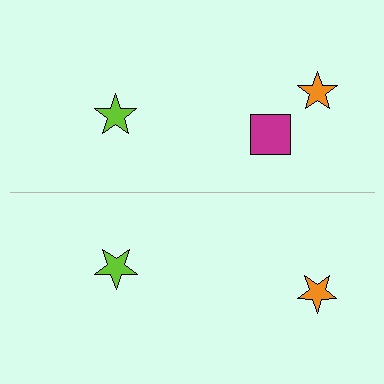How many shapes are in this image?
There are 5 shapes in this image.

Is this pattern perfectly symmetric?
No, the pattern is not perfectly symmetric. A magenta square is missing from the bottom side.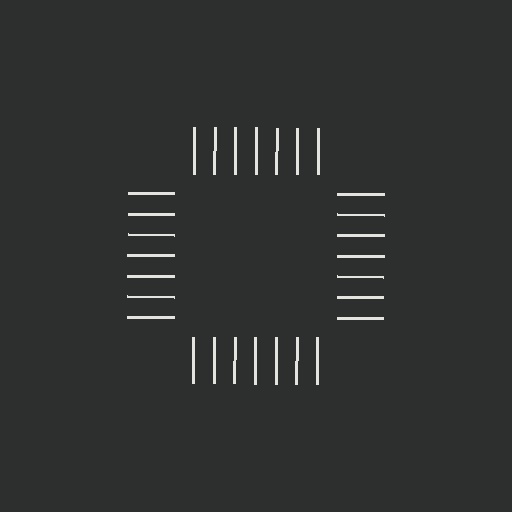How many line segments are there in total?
28 — 7 along each of the 4 edges.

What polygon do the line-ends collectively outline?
An illusory square — the line segments terminate on its edges but no continuous stroke is drawn.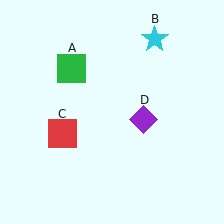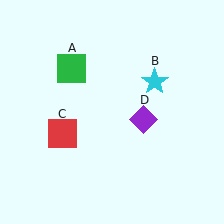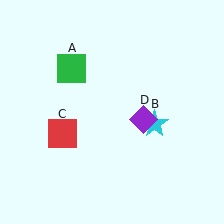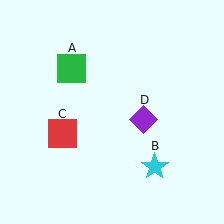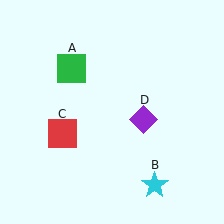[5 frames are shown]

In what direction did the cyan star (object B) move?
The cyan star (object B) moved down.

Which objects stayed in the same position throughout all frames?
Green square (object A) and red square (object C) and purple diamond (object D) remained stationary.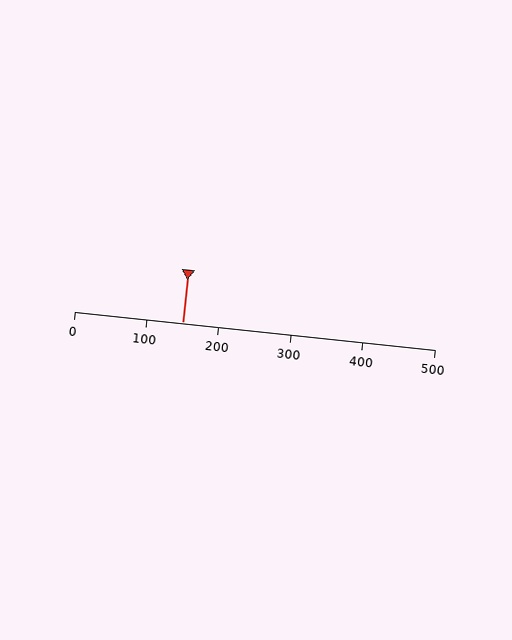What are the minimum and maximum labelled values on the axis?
The axis runs from 0 to 500.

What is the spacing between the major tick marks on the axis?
The major ticks are spaced 100 apart.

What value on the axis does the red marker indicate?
The marker indicates approximately 150.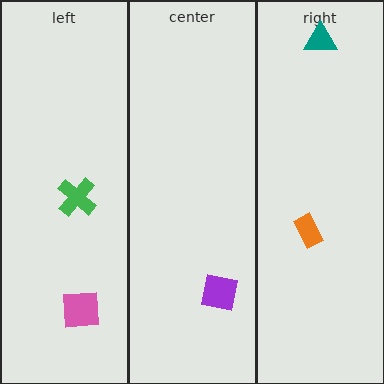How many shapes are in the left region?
2.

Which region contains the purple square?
The center region.